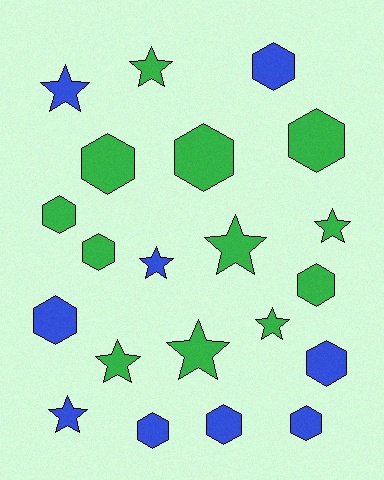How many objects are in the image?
There are 21 objects.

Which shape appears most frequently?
Hexagon, with 12 objects.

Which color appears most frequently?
Green, with 12 objects.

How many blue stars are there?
There are 3 blue stars.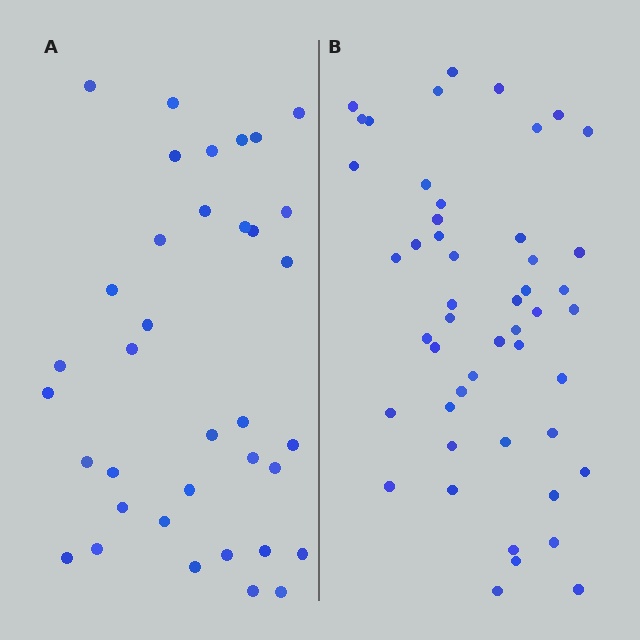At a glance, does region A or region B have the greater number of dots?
Region B (the right region) has more dots.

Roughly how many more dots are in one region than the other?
Region B has approximately 15 more dots than region A.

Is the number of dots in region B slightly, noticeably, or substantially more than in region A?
Region B has noticeably more, but not dramatically so. The ratio is roughly 1.4 to 1.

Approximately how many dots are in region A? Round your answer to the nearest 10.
About 40 dots. (The exact count is 36, which rounds to 40.)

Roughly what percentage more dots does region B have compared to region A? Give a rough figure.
About 35% more.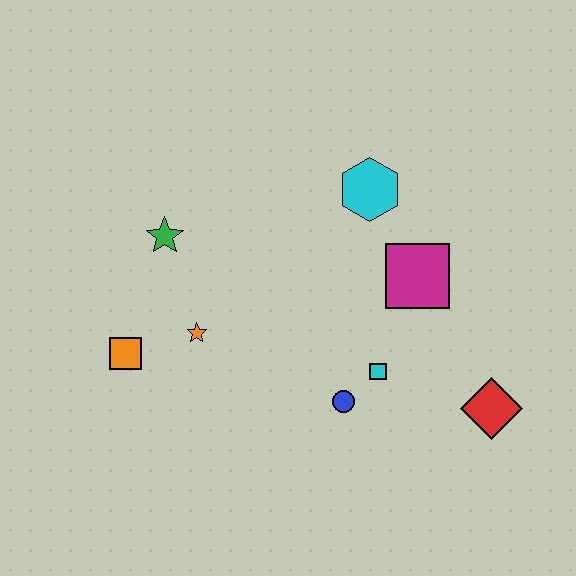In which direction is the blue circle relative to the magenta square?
The blue circle is below the magenta square.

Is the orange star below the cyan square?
No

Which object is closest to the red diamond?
The cyan square is closest to the red diamond.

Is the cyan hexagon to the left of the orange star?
No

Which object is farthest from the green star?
The red diamond is farthest from the green star.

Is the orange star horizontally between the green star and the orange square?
No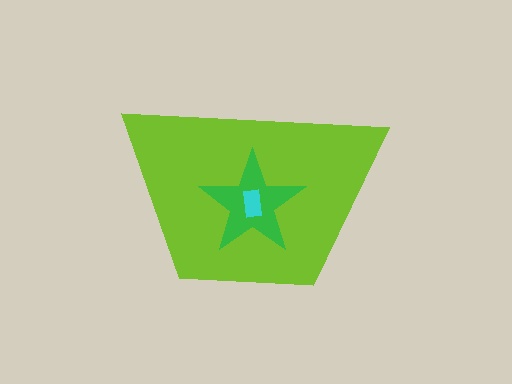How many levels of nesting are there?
3.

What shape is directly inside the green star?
The cyan rectangle.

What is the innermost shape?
The cyan rectangle.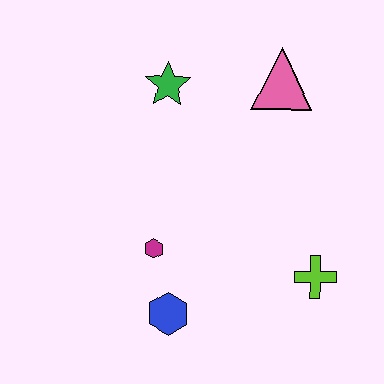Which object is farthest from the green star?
The lime cross is farthest from the green star.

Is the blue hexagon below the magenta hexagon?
Yes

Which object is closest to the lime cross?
The blue hexagon is closest to the lime cross.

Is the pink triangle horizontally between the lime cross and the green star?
Yes